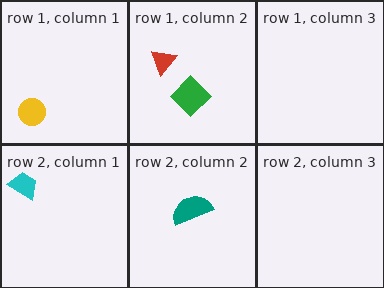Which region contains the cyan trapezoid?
The row 2, column 1 region.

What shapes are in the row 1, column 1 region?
The yellow circle.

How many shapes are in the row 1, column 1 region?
1.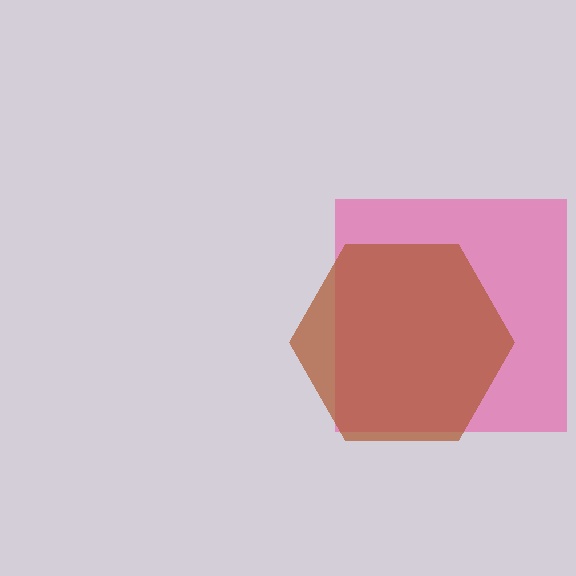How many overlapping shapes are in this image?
There are 2 overlapping shapes in the image.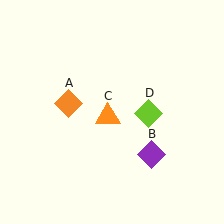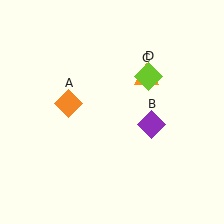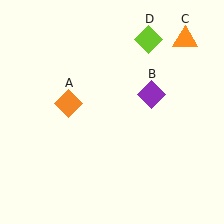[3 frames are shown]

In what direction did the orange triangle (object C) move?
The orange triangle (object C) moved up and to the right.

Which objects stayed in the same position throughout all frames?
Orange diamond (object A) remained stationary.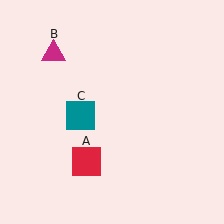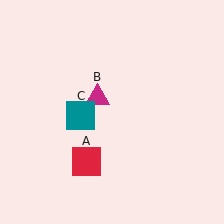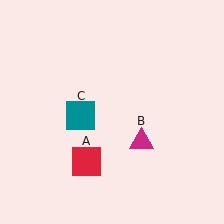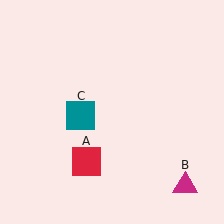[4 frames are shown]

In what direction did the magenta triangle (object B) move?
The magenta triangle (object B) moved down and to the right.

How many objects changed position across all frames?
1 object changed position: magenta triangle (object B).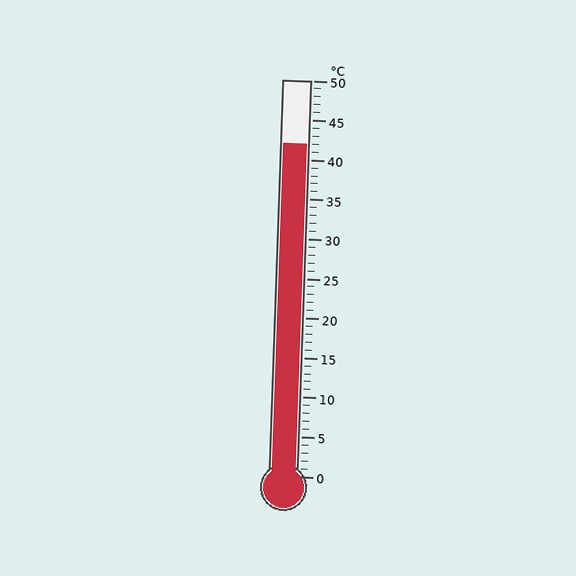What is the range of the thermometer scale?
The thermometer scale ranges from 0°C to 50°C.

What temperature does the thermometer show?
The thermometer shows approximately 42°C.